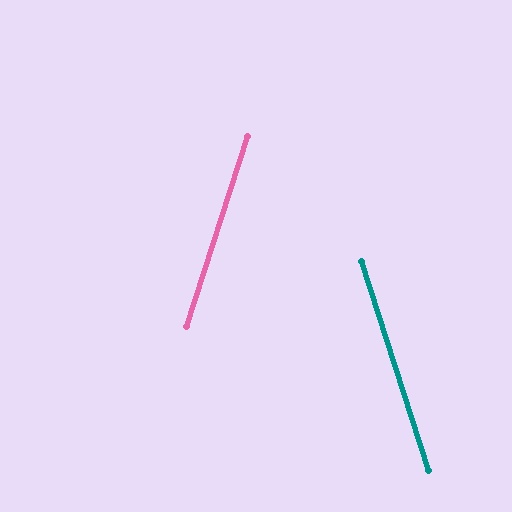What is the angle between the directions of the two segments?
Approximately 36 degrees.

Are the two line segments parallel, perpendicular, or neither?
Neither parallel nor perpendicular — they differ by about 36°.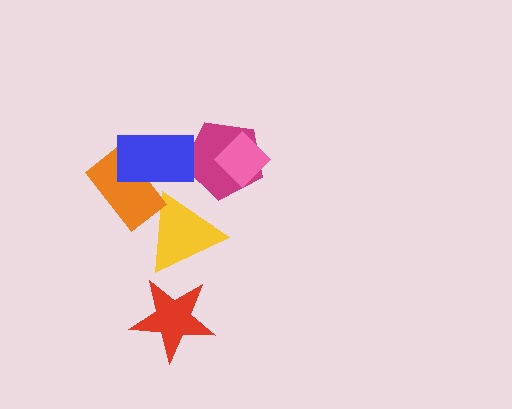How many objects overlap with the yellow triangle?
1 object overlaps with the yellow triangle.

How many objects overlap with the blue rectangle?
2 objects overlap with the blue rectangle.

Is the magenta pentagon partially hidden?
Yes, it is partially covered by another shape.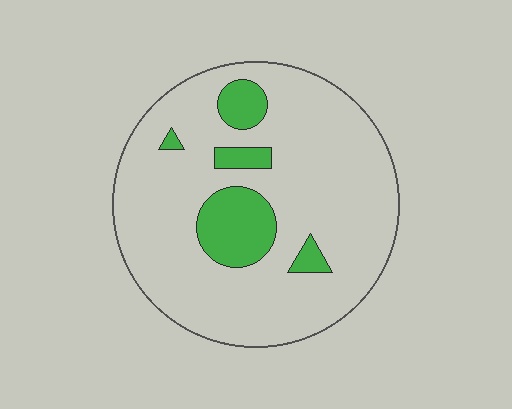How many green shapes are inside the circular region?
5.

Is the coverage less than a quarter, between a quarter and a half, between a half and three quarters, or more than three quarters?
Less than a quarter.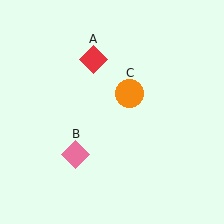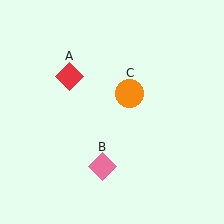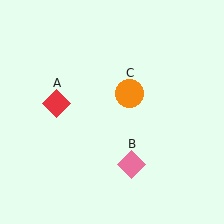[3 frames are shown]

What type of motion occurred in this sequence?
The red diamond (object A), pink diamond (object B) rotated counterclockwise around the center of the scene.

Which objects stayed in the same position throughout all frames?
Orange circle (object C) remained stationary.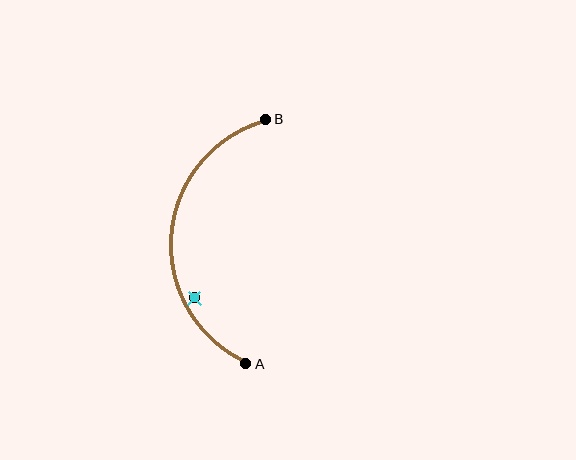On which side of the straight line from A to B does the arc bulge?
The arc bulges to the left of the straight line connecting A and B.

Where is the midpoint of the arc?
The arc midpoint is the point on the curve farthest from the straight line joining A and B. It sits to the left of that line.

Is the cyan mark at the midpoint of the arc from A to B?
No — the cyan mark does not lie on the arc at all. It sits slightly inside the curve.